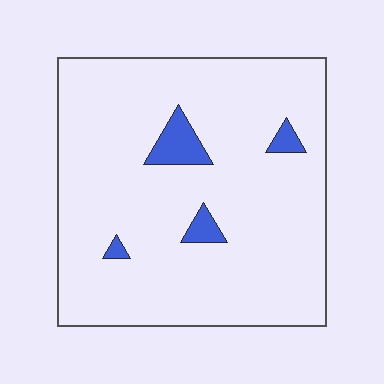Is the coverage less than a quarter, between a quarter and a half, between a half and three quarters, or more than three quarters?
Less than a quarter.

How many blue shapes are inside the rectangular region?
4.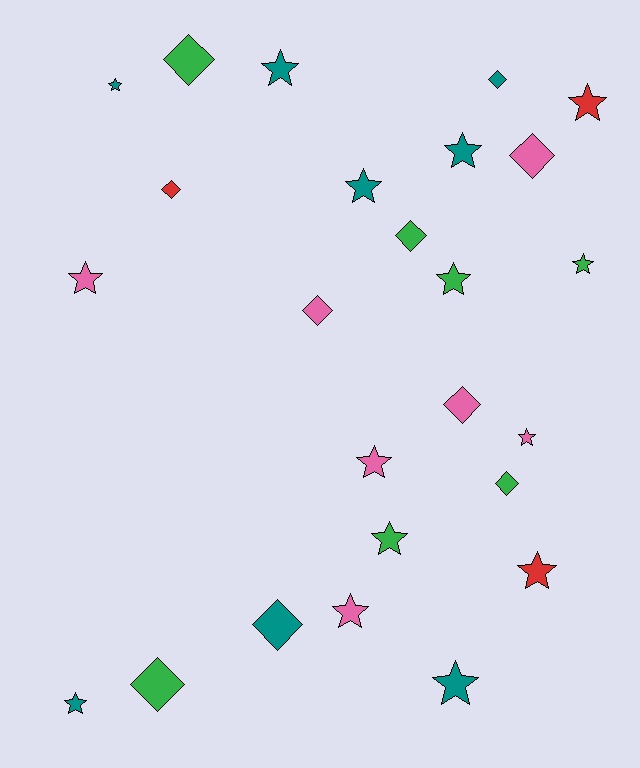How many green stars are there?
There are 3 green stars.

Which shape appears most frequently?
Star, with 15 objects.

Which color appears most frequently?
Teal, with 8 objects.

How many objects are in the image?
There are 25 objects.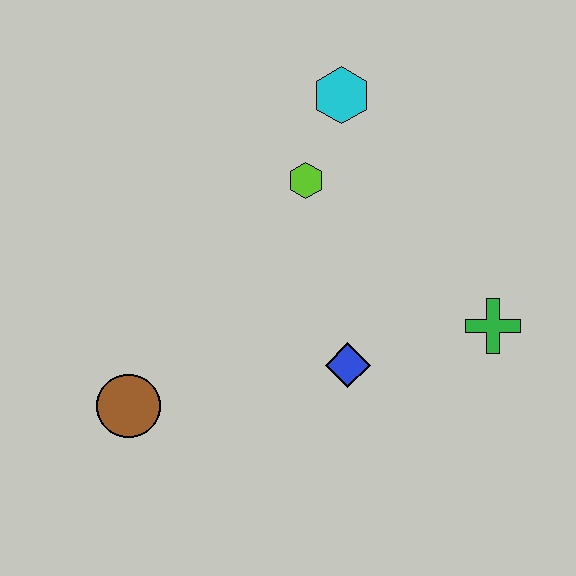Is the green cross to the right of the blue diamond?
Yes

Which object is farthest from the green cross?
The brown circle is farthest from the green cross.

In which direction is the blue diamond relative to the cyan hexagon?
The blue diamond is below the cyan hexagon.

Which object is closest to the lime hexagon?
The cyan hexagon is closest to the lime hexagon.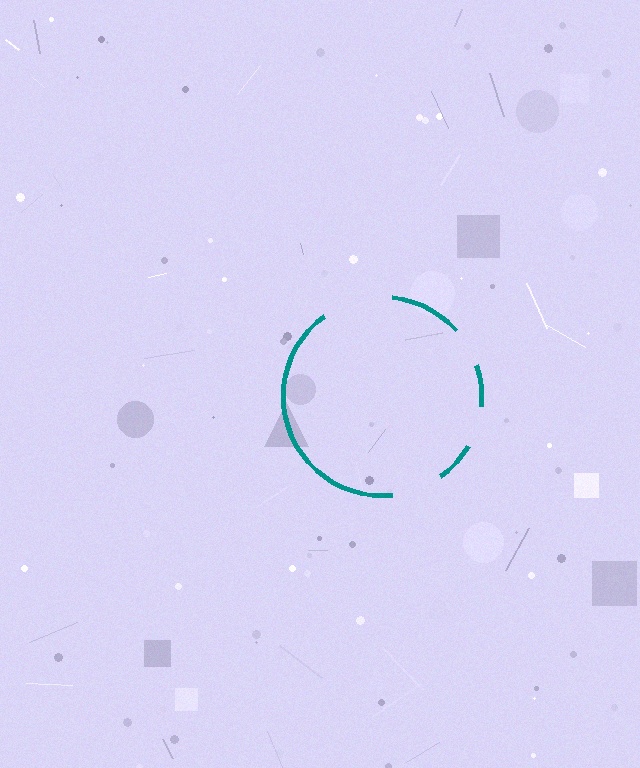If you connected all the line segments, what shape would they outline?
They would outline a circle.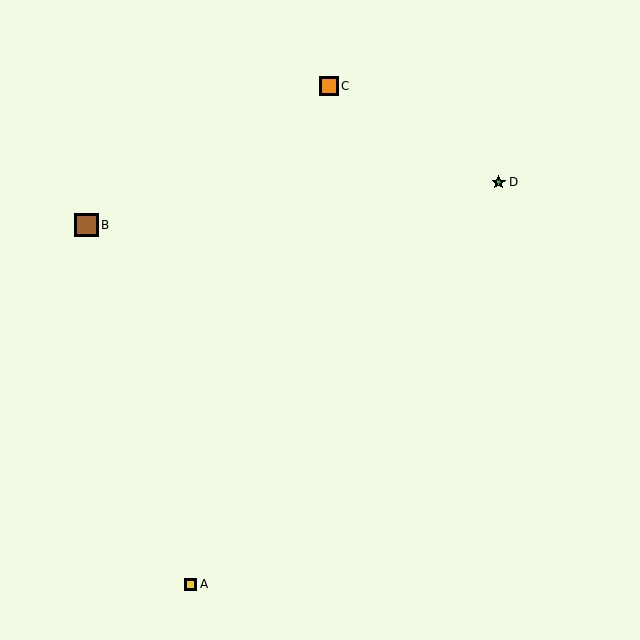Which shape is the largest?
The brown square (labeled B) is the largest.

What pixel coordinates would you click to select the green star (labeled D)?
Click at (499, 182) to select the green star D.